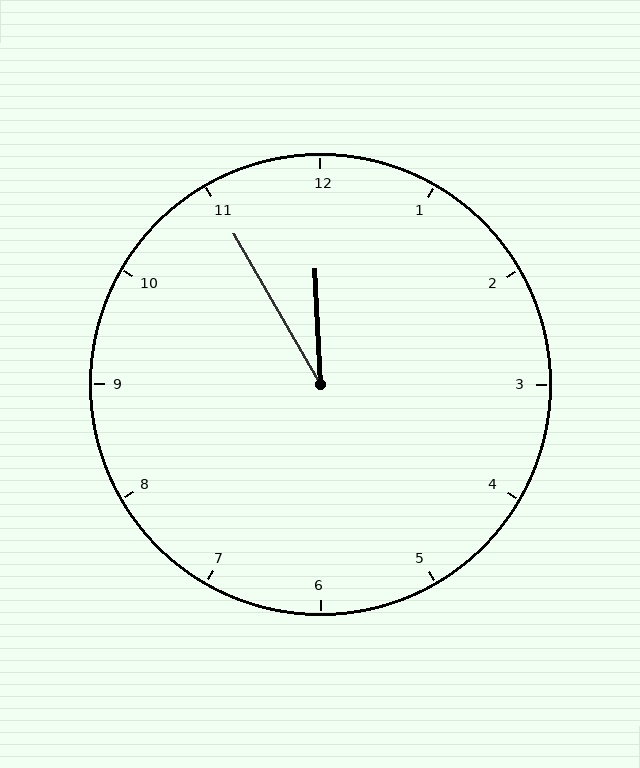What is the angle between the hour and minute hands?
Approximately 28 degrees.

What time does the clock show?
11:55.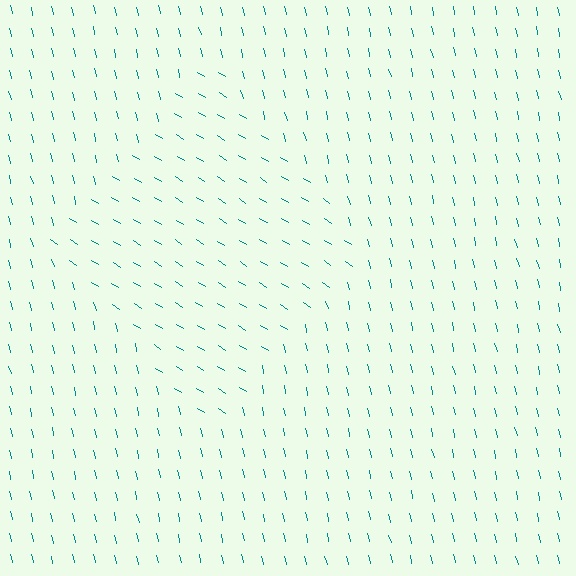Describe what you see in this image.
The image is filled with small teal line segments. A diamond region in the image has lines oriented differently from the surrounding lines, creating a visible texture boundary.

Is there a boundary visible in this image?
Yes, there is a texture boundary formed by a change in line orientation.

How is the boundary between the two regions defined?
The boundary is defined purely by a change in line orientation (approximately 45 degrees difference). All lines are the same color and thickness.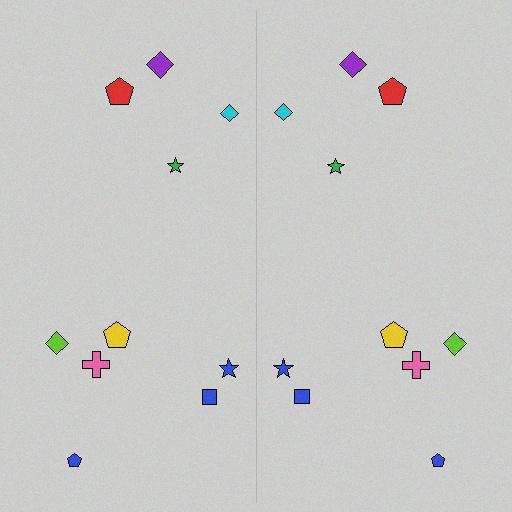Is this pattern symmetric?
Yes, this pattern has bilateral (reflection) symmetry.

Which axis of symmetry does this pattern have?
The pattern has a vertical axis of symmetry running through the center of the image.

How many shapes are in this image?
There are 20 shapes in this image.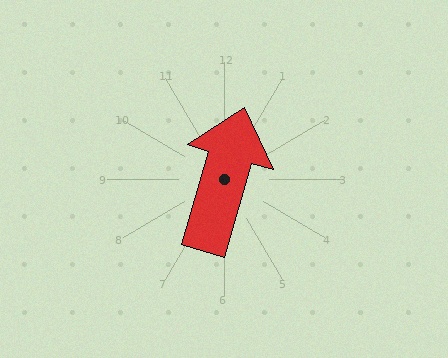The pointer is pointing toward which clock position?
Roughly 1 o'clock.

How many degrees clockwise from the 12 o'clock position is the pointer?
Approximately 16 degrees.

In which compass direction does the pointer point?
North.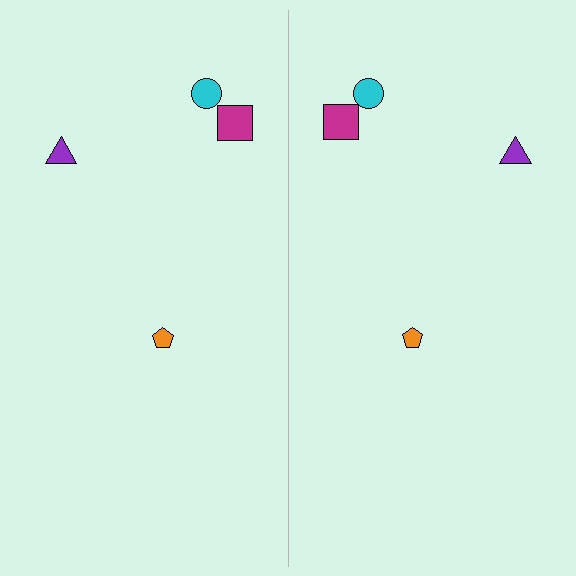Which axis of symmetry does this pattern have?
The pattern has a vertical axis of symmetry running through the center of the image.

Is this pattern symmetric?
Yes, this pattern has bilateral (reflection) symmetry.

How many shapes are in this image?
There are 8 shapes in this image.